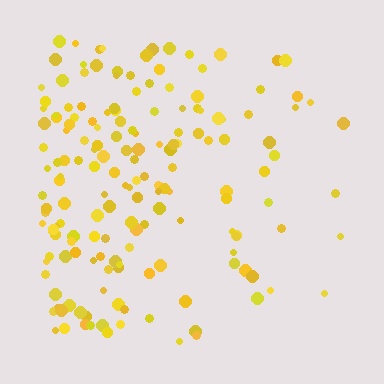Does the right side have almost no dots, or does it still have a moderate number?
Still a moderate number, just noticeably fewer than the left.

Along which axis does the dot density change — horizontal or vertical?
Horizontal.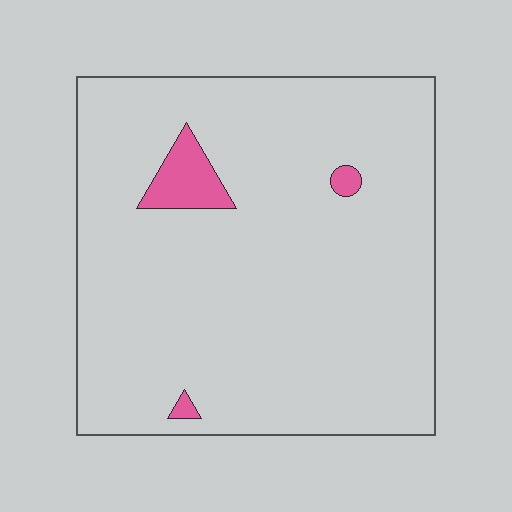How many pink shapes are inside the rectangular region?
3.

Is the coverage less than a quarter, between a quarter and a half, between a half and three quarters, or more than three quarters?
Less than a quarter.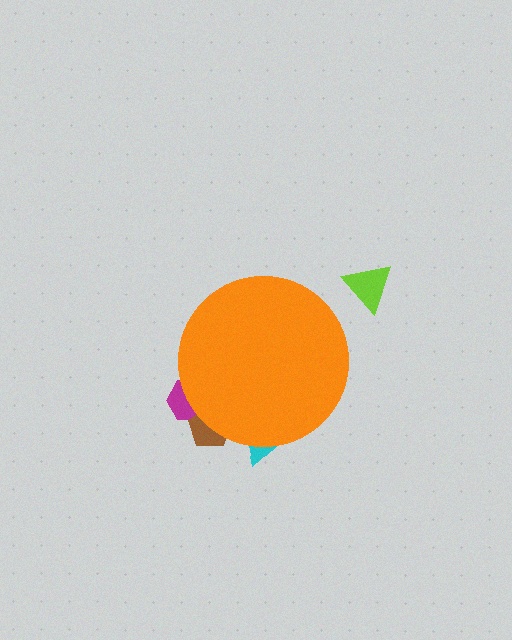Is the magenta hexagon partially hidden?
Yes, the magenta hexagon is partially hidden behind the orange circle.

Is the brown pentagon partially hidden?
Yes, the brown pentagon is partially hidden behind the orange circle.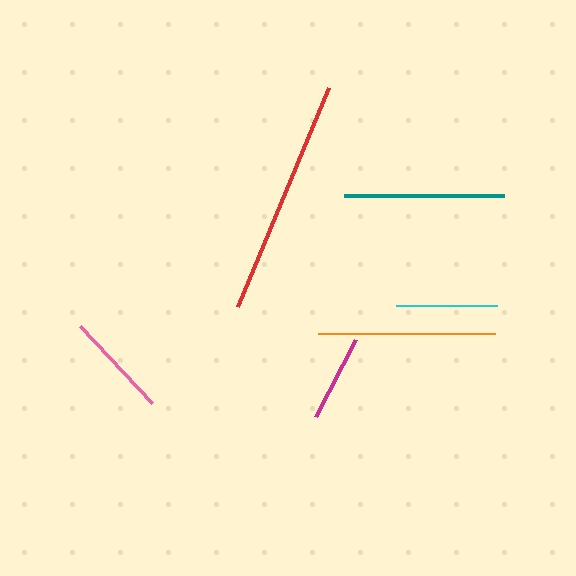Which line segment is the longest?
The red line is the longest at approximately 237 pixels.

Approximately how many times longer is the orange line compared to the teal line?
The orange line is approximately 1.1 times the length of the teal line.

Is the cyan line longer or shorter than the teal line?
The teal line is longer than the cyan line.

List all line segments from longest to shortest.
From longest to shortest: red, orange, teal, pink, cyan, magenta.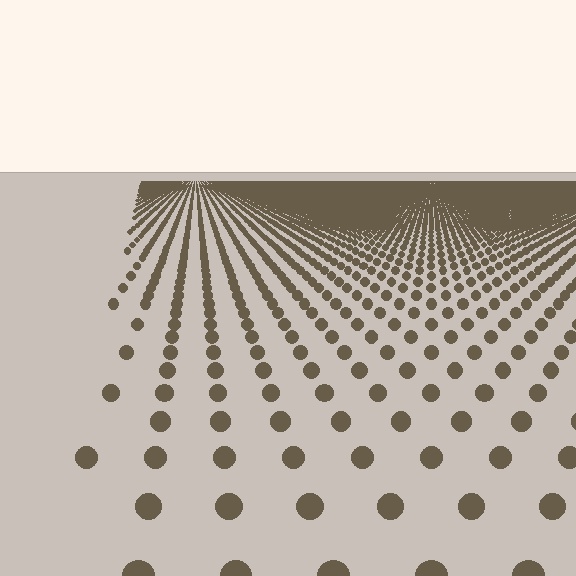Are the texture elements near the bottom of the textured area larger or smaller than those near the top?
Larger. Near the bottom, elements are closer to the viewer and appear at a bigger on-screen size.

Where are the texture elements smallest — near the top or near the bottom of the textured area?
Near the top.